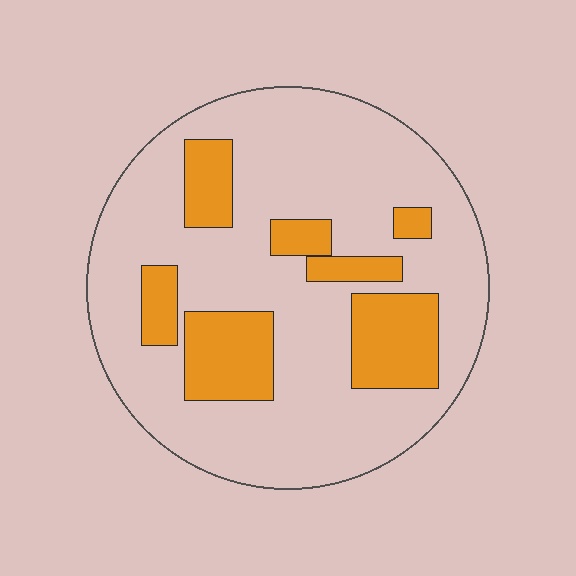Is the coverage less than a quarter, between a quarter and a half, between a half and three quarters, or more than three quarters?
Less than a quarter.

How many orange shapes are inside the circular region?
7.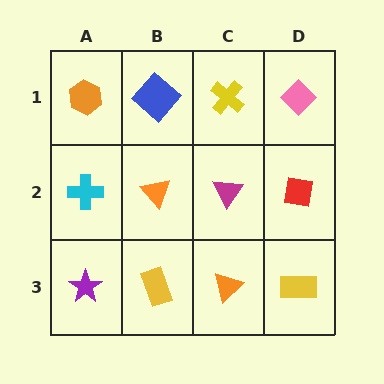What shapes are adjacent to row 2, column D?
A pink diamond (row 1, column D), a yellow rectangle (row 3, column D), a magenta triangle (row 2, column C).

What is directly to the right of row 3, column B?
An orange triangle.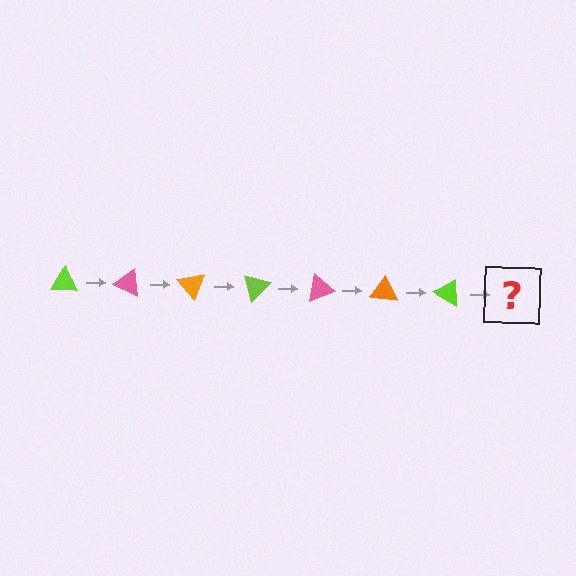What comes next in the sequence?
The next element should be a pink triangle, rotated 175 degrees from the start.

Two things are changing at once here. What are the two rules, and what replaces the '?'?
The two rules are that it rotates 25 degrees each step and the color cycles through lime, pink, and orange. The '?' should be a pink triangle, rotated 175 degrees from the start.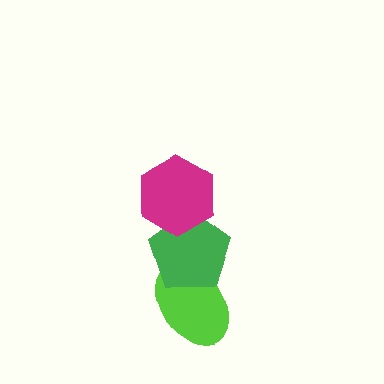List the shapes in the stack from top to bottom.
From top to bottom: the magenta hexagon, the green pentagon, the lime ellipse.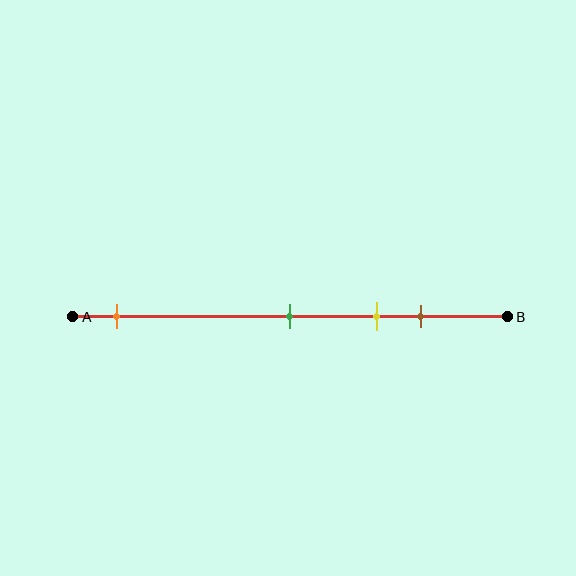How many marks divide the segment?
There are 4 marks dividing the segment.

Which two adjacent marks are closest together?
The yellow and brown marks are the closest adjacent pair.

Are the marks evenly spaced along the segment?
No, the marks are not evenly spaced.